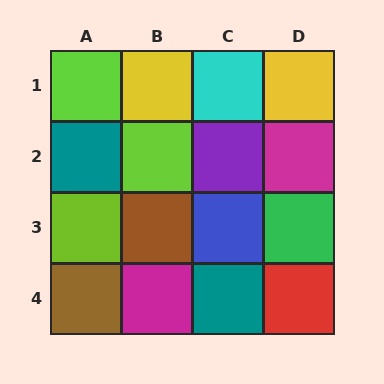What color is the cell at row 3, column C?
Blue.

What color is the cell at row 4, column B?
Magenta.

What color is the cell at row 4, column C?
Teal.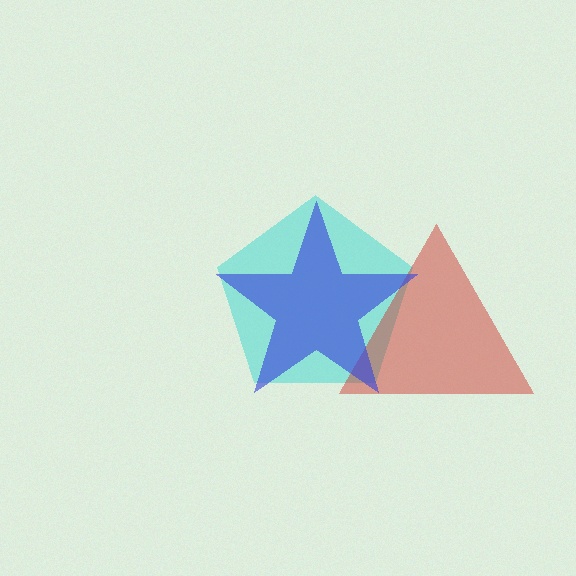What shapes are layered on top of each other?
The layered shapes are: a cyan pentagon, a red triangle, a blue star.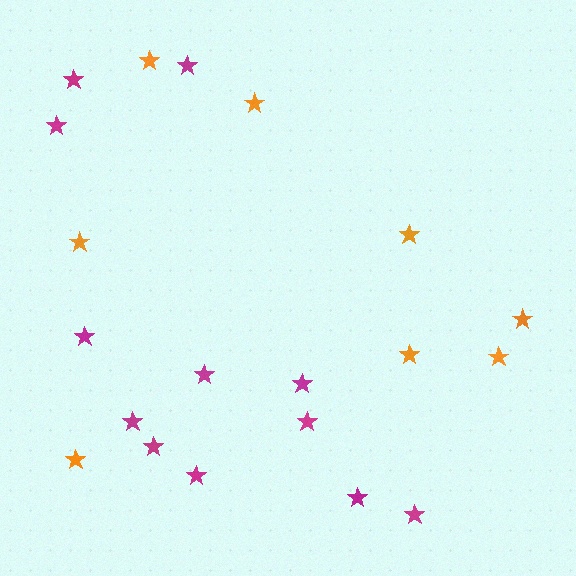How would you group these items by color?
There are 2 groups: one group of magenta stars (12) and one group of orange stars (8).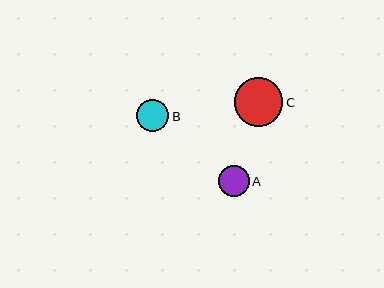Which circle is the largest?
Circle C is the largest with a size of approximately 48 pixels.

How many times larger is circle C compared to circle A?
Circle C is approximately 1.6 times the size of circle A.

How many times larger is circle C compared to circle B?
Circle C is approximately 1.5 times the size of circle B.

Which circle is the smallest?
Circle A is the smallest with a size of approximately 31 pixels.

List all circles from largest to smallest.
From largest to smallest: C, B, A.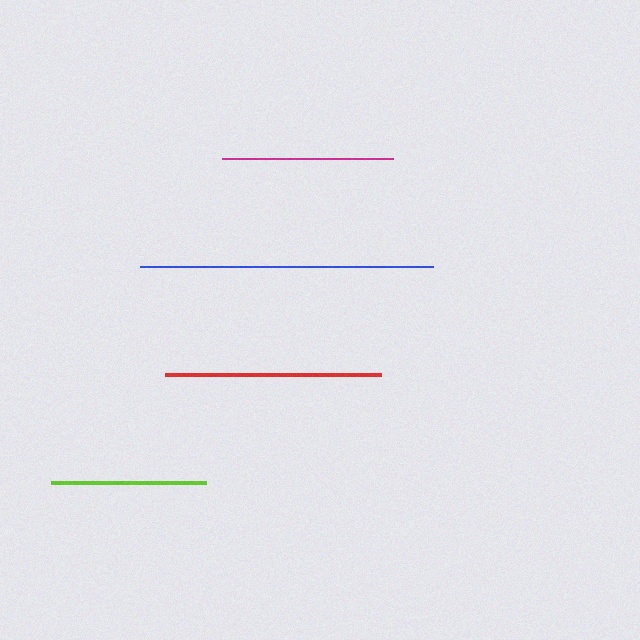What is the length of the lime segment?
The lime segment is approximately 155 pixels long.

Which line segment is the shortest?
The lime line is the shortest at approximately 155 pixels.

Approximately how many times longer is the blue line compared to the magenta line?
The blue line is approximately 1.7 times the length of the magenta line.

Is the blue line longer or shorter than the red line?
The blue line is longer than the red line.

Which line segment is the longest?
The blue line is the longest at approximately 293 pixels.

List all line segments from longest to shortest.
From longest to shortest: blue, red, magenta, lime.